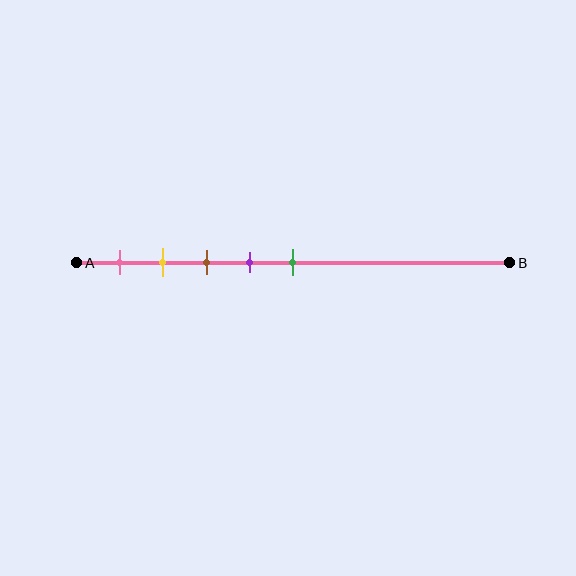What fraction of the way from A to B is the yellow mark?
The yellow mark is approximately 20% (0.2) of the way from A to B.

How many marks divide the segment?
There are 5 marks dividing the segment.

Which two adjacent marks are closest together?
The yellow and brown marks are the closest adjacent pair.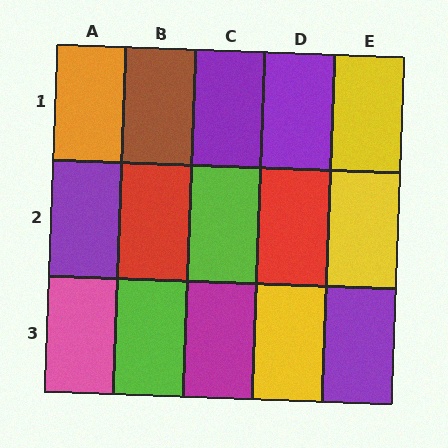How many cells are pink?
1 cell is pink.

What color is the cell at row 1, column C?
Purple.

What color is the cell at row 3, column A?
Pink.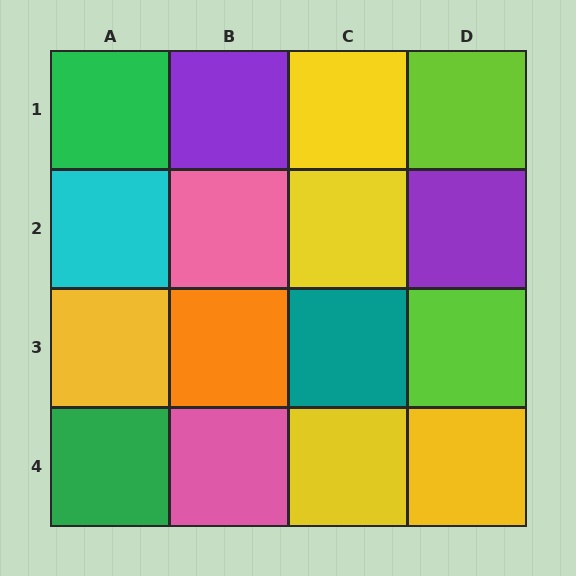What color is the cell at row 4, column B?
Pink.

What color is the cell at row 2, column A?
Cyan.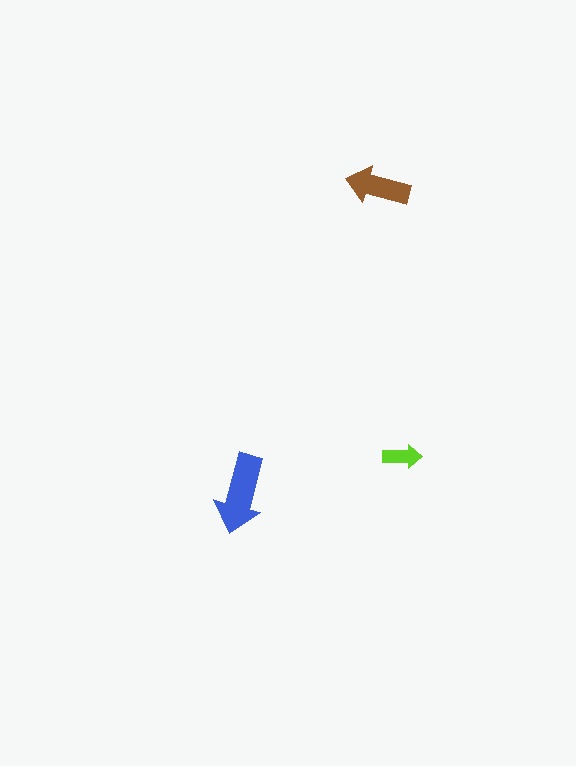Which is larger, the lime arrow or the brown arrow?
The brown one.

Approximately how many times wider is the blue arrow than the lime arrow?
About 2 times wider.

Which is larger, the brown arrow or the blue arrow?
The blue one.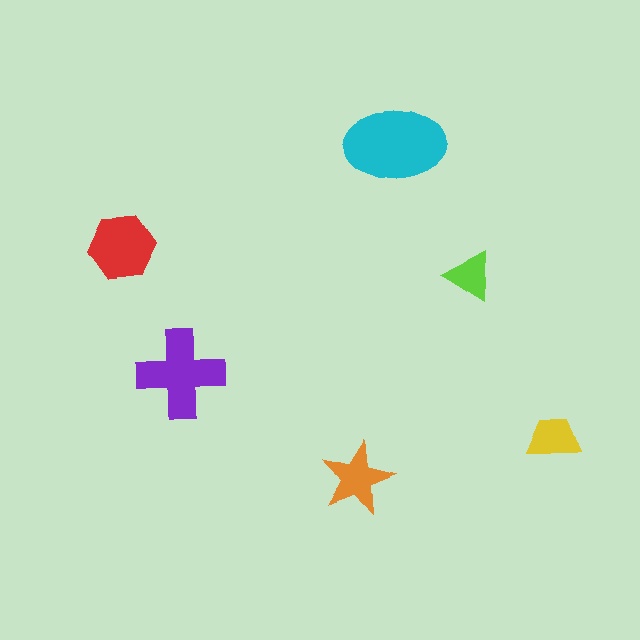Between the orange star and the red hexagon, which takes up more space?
The red hexagon.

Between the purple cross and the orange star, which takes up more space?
The purple cross.